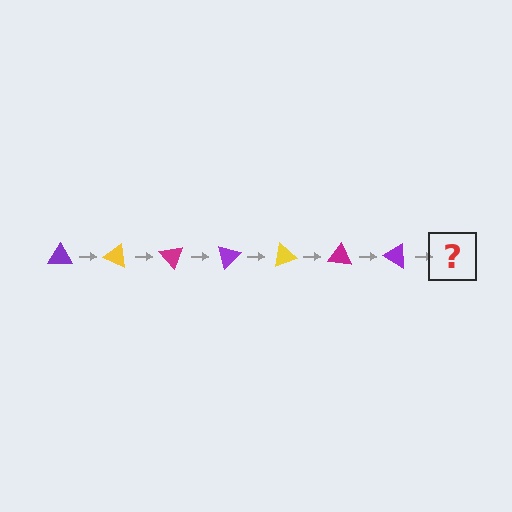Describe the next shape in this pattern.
It should be a yellow triangle, rotated 175 degrees from the start.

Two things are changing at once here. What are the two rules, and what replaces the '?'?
The two rules are that it rotates 25 degrees each step and the color cycles through purple, yellow, and magenta. The '?' should be a yellow triangle, rotated 175 degrees from the start.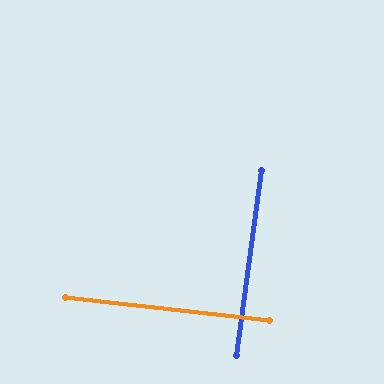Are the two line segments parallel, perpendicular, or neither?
Perpendicular — they meet at approximately 89°.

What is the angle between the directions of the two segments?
Approximately 89 degrees.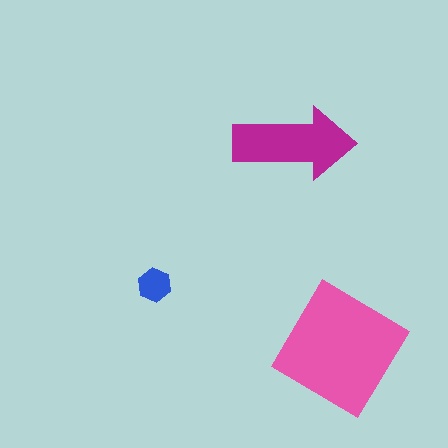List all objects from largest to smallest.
The pink diamond, the magenta arrow, the blue hexagon.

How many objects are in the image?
There are 3 objects in the image.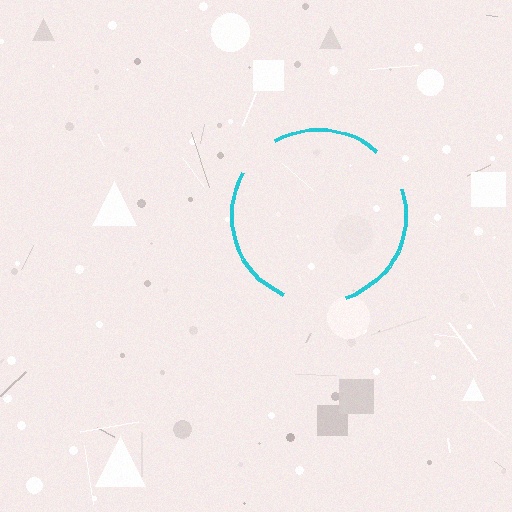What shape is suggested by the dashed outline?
The dashed outline suggests a circle.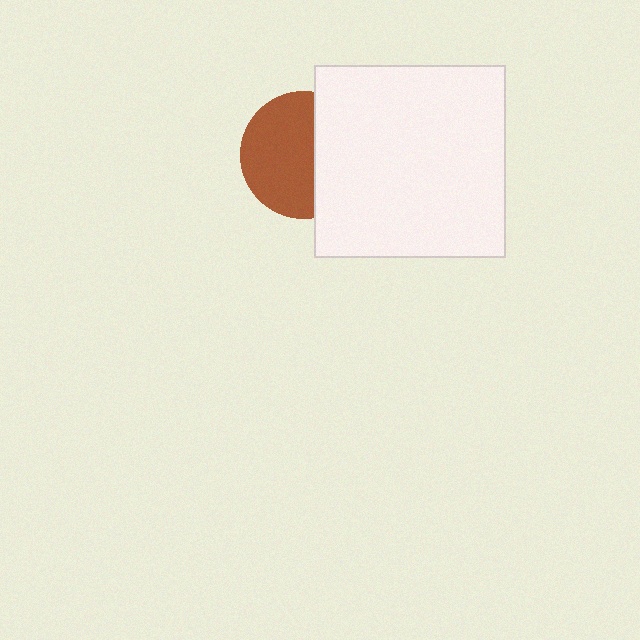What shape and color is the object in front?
The object in front is a white square.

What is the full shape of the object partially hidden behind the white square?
The partially hidden object is a brown circle.